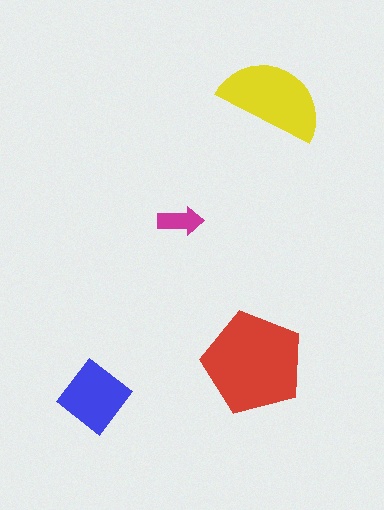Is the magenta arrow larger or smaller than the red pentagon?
Smaller.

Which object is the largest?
The red pentagon.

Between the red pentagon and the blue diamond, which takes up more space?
The red pentagon.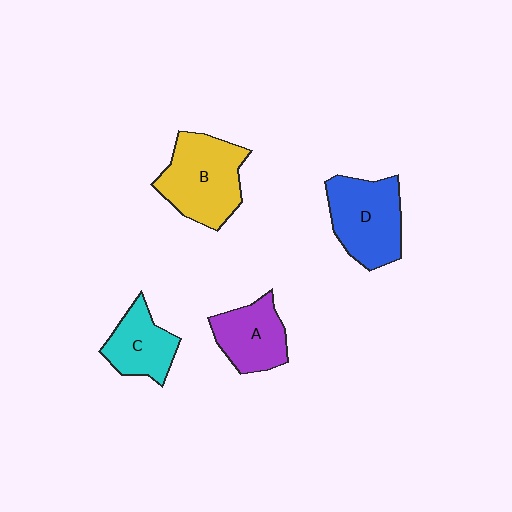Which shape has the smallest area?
Shape C (cyan).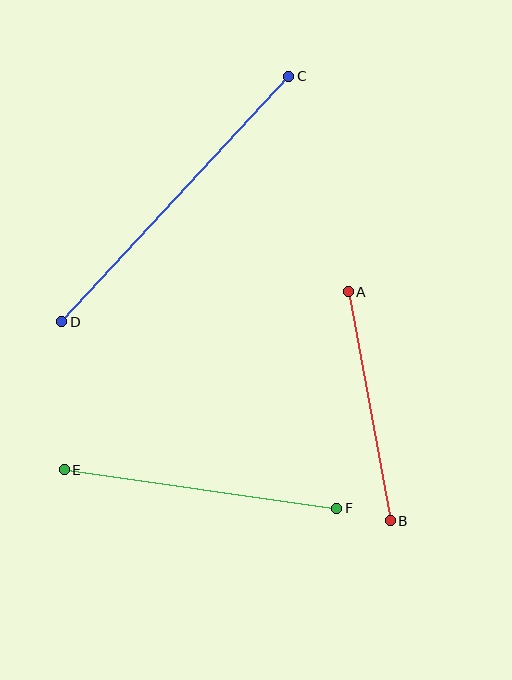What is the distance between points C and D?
The distance is approximately 335 pixels.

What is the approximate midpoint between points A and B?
The midpoint is at approximately (369, 406) pixels.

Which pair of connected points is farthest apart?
Points C and D are farthest apart.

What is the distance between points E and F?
The distance is approximately 275 pixels.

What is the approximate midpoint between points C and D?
The midpoint is at approximately (175, 199) pixels.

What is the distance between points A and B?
The distance is approximately 233 pixels.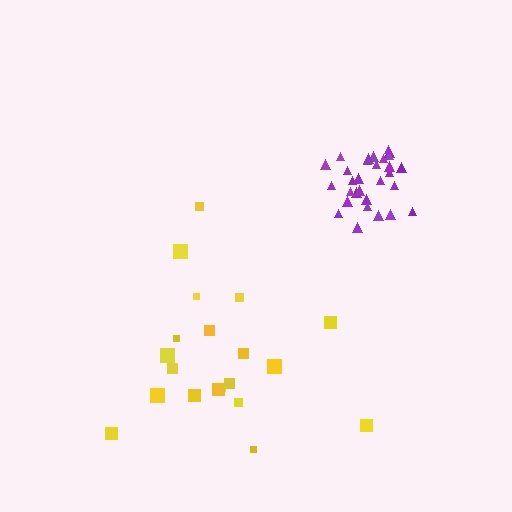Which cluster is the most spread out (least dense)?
Yellow.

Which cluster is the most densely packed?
Purple.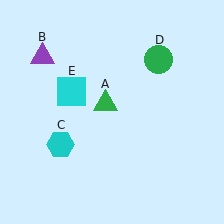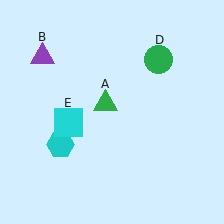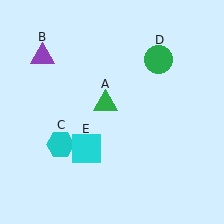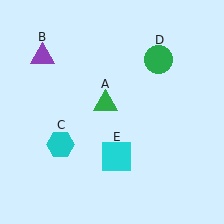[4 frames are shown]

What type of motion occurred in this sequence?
The cyan square (object E) rotated counterclockwise around the center of the scene.